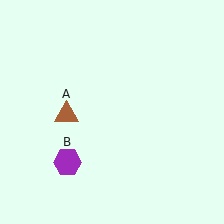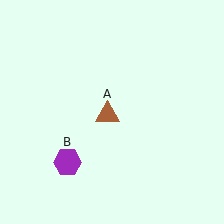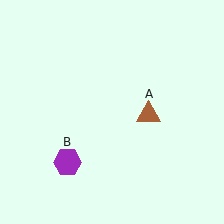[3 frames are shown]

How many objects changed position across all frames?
1 object changed position: brown triangle (object A).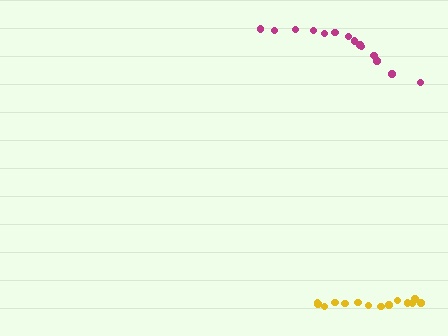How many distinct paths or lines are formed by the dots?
There are 2 distinct paths.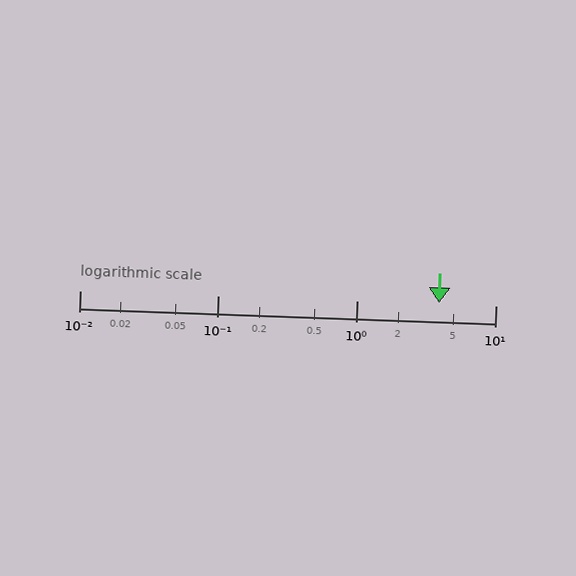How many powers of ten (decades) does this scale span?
The scale spans 3 decades, from 0.01 to 10.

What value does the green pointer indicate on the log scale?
The pointer indicates approximately 3.9.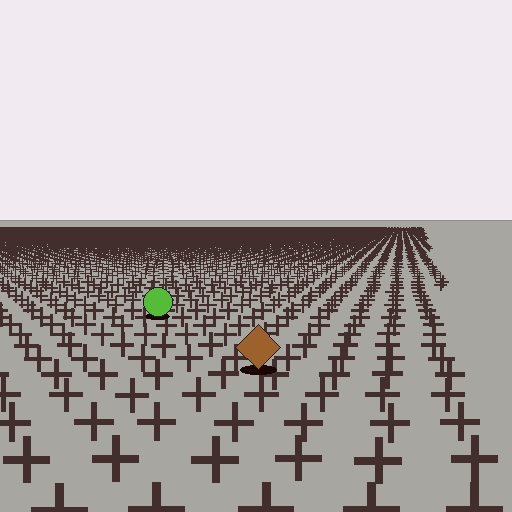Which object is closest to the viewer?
The brown diamond is closest. The texture marks near it are larger and more spread out.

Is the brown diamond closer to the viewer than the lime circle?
Yes. The brown diamond is closer — you can tell from the texture gradient: the ground texture is coarser near it.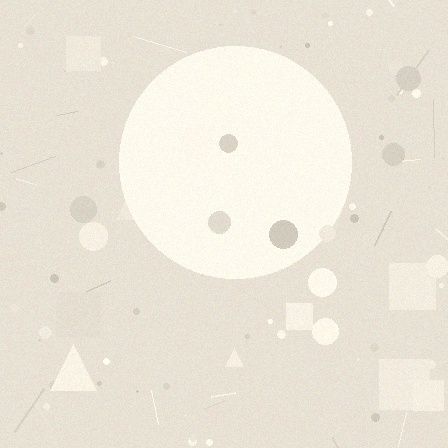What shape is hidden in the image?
A circle is hidden in the image.